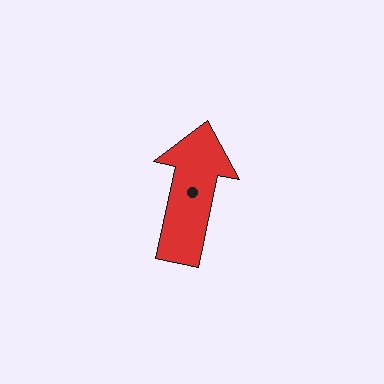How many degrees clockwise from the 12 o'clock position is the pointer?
Approximately 12 degrees.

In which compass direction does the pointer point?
North.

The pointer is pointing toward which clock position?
Roughly 12 o'clock.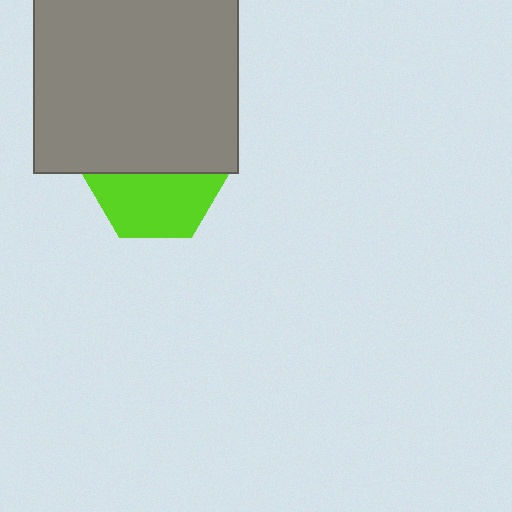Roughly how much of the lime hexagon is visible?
About half of it is visible (roughly 51%).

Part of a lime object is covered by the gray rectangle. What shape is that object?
It is a hexagon.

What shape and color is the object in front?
The object in front is a gray rectangle.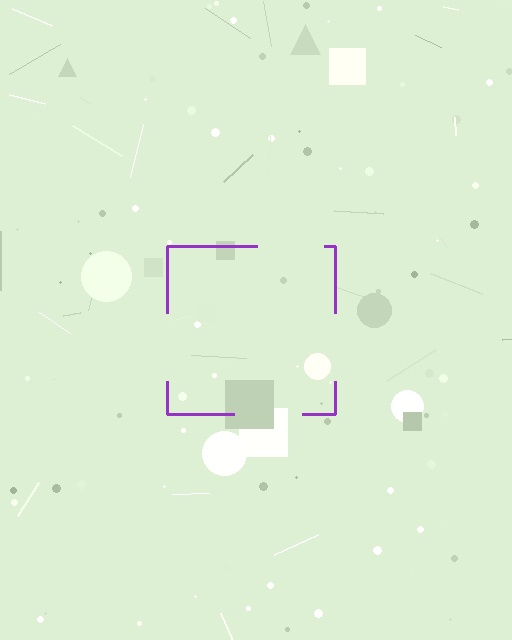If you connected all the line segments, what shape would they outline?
They would outline a square.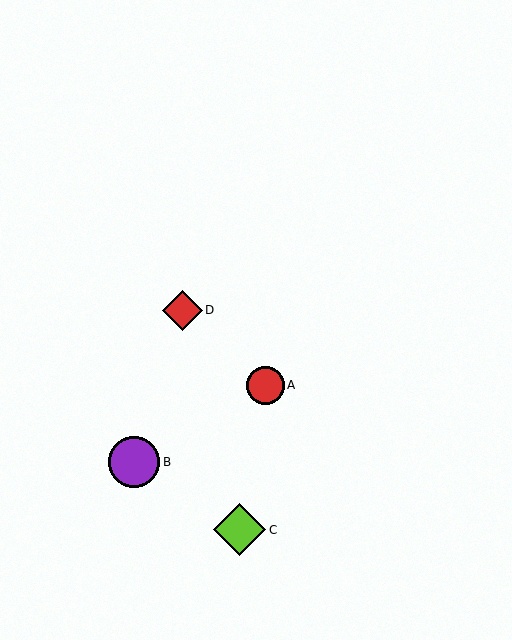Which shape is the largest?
The lime diamond (labeled C) is the largest.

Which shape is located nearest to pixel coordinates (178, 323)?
The red diamond (labeled D) at (182, 310) is nearest to that location.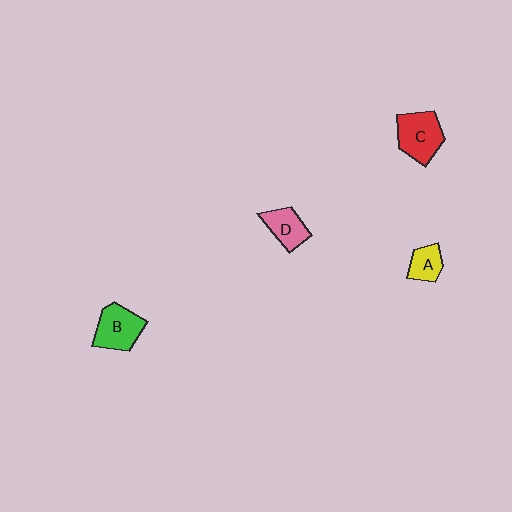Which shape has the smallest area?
Shape A (yellow).